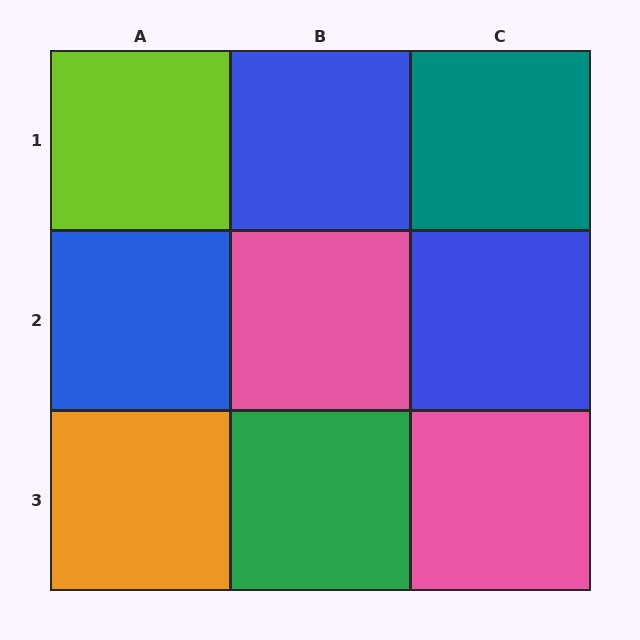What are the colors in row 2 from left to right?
Blue, pink, blue.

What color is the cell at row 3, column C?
Pink.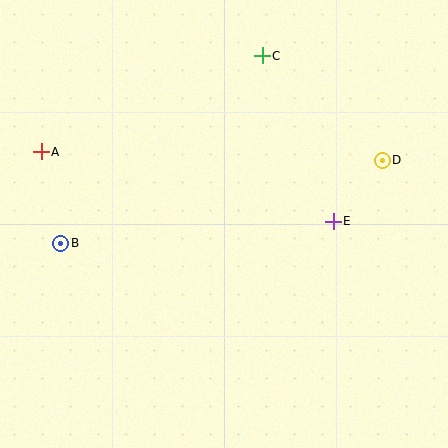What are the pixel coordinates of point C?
Point C is at (262, 56).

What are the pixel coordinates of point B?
Point B is at (61, 243).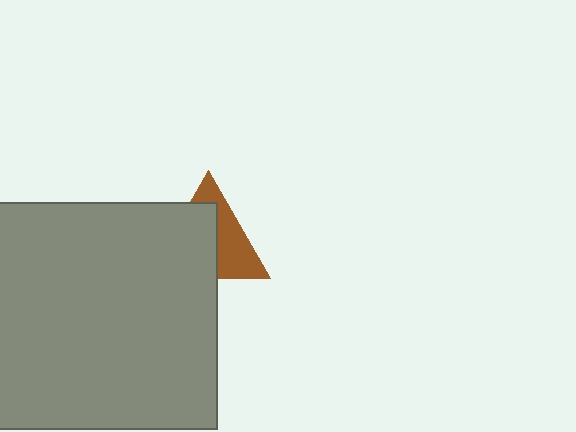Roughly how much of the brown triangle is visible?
A small part of it is visible (roughly 44%).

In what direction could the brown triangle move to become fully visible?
The brown triangle could move toward the upper-right. That would shift it out from behind the gray square entirely.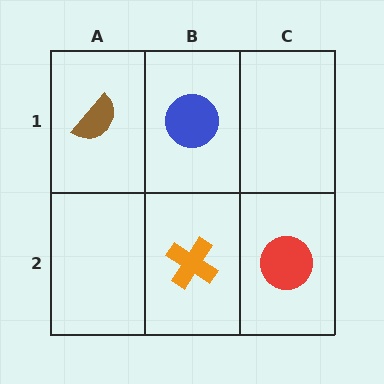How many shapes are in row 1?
2 shapes.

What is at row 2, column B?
An orange cross.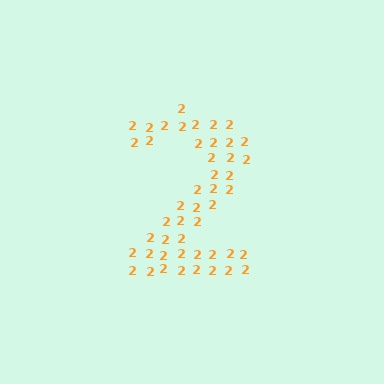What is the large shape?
The large shape is the digit 2.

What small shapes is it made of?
It is made of small digit 2's.